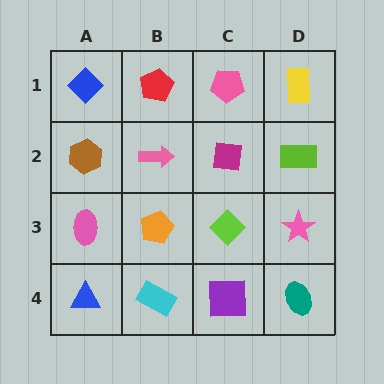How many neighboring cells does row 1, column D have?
2.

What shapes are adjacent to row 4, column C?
A lime diamond (row 3, column C), a cyan rectangle (row 4, column B), a teal ellipse (row 4, column D).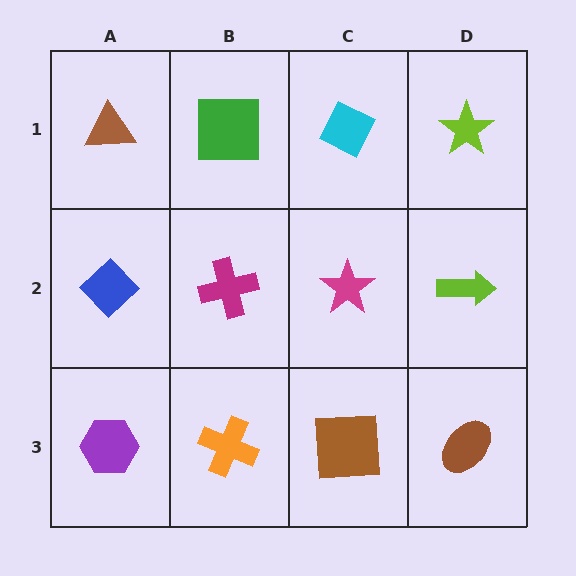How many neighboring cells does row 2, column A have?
3.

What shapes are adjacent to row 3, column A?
A blue diamond (row 2, column A), an orange cross (row 3, column B).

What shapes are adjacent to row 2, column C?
A cyan diamond (row 1, column C), a brown square (row 3, column C), a magenta cross (row 2, column B), a lime arrow (row 2, column D).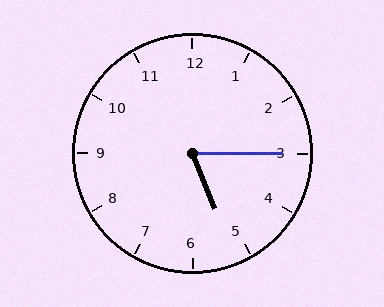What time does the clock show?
5:15.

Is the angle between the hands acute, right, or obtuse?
It is acute.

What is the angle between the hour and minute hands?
Approximately 68 degrees.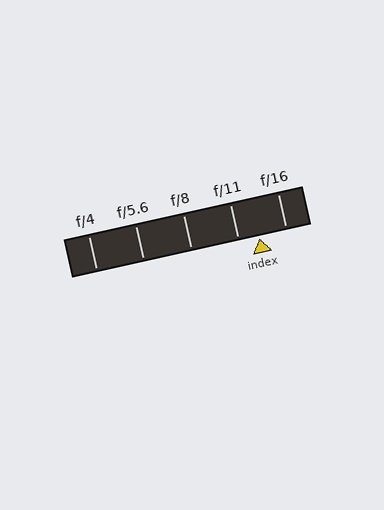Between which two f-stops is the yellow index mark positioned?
The index mark is between f/11 and f/16.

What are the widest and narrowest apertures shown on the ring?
The widest aperture shown is f/4 and the narrowest is f/16.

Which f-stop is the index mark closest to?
The index mark is closest to f/11.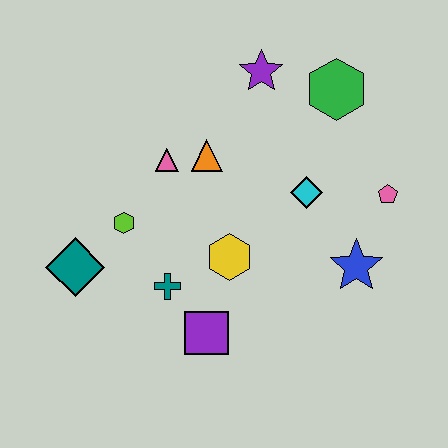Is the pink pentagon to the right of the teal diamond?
Yes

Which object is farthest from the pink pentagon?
The teal diamond is farthest from the pink pentagon.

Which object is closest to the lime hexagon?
The teal diamond is closest to the lime hexagon.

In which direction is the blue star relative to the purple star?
The blue star is below the purple star.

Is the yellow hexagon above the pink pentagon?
No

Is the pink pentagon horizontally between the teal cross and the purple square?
No